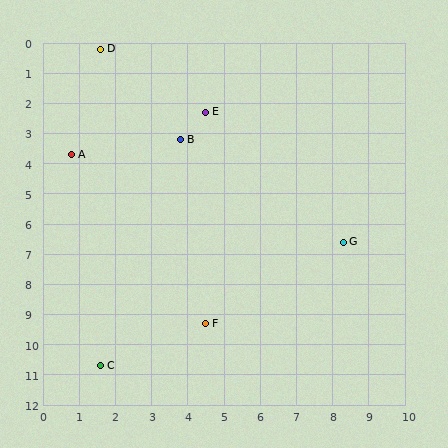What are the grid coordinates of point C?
Point C is at approximately (1.6, 10.7).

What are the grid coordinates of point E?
Point E is at approximately (4.5, 2.3).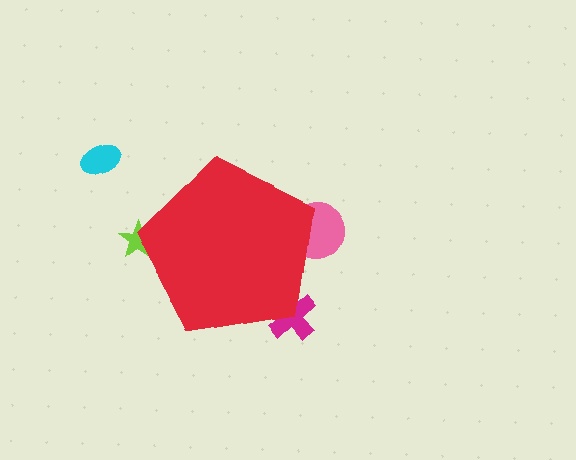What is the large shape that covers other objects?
A red pentagon.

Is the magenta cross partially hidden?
Yes, the magenta cross is partially hidden behind the red pentagon.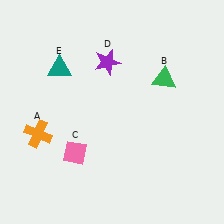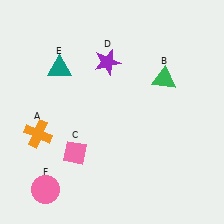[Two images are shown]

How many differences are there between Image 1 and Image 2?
There is 1 difference between the two images.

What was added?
A pink circle (F) was added in Image 2.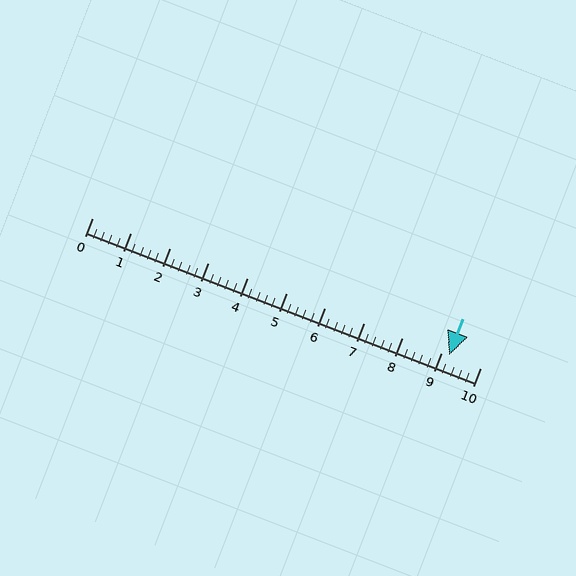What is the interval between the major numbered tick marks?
The major tick marks are spaced 1 units apart.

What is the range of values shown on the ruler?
The ruler shows values from 0 to 10.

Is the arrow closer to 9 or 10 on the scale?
The arrow is closer to 9.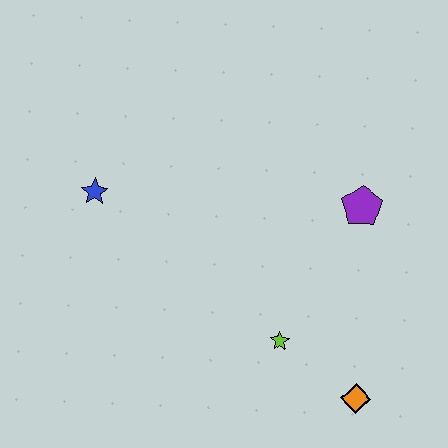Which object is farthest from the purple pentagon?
The blue star is farthest from the purple pentagon.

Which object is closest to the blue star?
The lime star is closest to the blue star.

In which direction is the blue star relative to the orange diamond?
The blue star is to the left of the orange diamond.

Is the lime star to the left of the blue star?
No